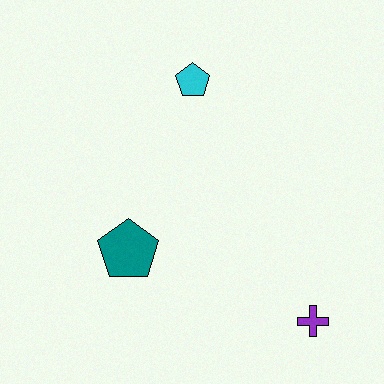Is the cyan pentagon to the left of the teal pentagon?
No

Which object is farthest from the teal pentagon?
The purple cross is farthest from the teal pentagon.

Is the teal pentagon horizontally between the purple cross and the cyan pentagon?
No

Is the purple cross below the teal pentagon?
Yes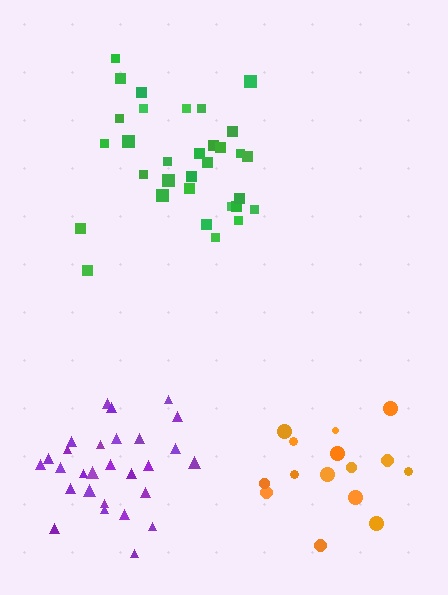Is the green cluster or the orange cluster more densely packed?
Green.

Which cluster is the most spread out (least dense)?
Orange.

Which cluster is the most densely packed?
Purple.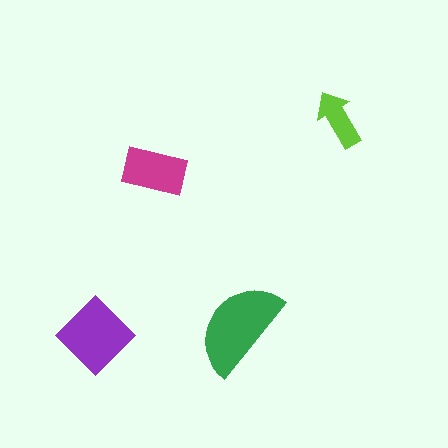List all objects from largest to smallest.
The green semicircle, the purple diamond, the magenta rectangle, the lime arrow.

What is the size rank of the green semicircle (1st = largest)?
1st.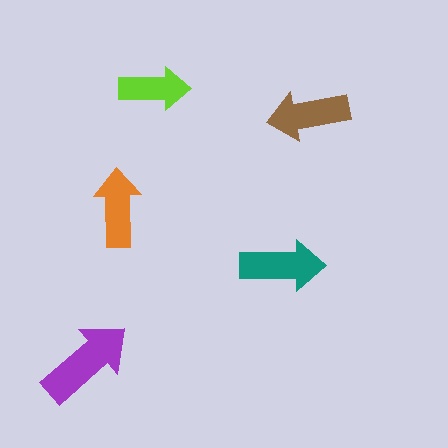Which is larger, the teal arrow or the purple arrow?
The purple one.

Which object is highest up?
The lime arrow is topmost.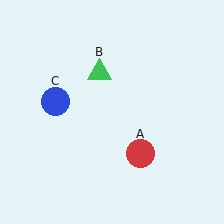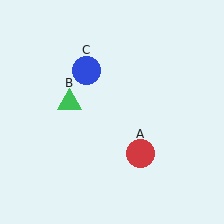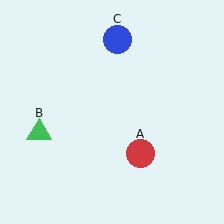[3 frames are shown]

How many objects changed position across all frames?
2 objects changed position: green triangle (object B), blue circle (object C).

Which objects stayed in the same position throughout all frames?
Red circle (object A) remained stationary.